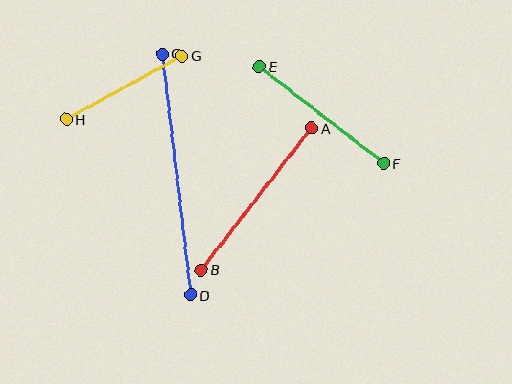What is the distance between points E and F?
The distance is approximately 158 pixels.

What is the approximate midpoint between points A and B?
The midpoint is at approximately (257, 199) pixels.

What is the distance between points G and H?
The distance is approximately 131 pixels.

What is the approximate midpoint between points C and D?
The midpoint is at approximately (176, 175) pixels.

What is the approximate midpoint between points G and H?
The midpoint is at approximately (124, 88) pixels.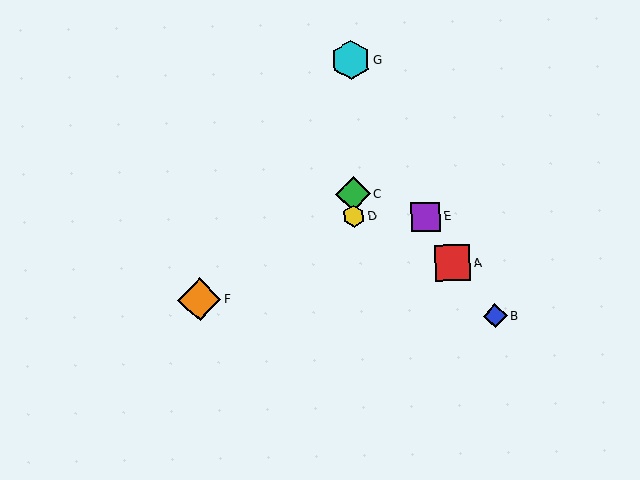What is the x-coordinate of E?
Object E is at x≈426.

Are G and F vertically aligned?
No, G is at x≈350 and F is at x≈199.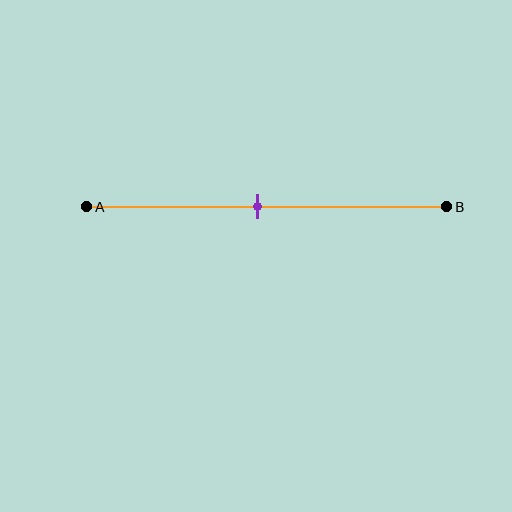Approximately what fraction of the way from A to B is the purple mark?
The purple mark is approximately 45% of the way from A to B.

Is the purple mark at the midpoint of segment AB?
Yes, the mark is approximately at the midpoint.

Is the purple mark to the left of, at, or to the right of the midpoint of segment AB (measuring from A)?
The purple mark is approximately at the midpoint of segment AB.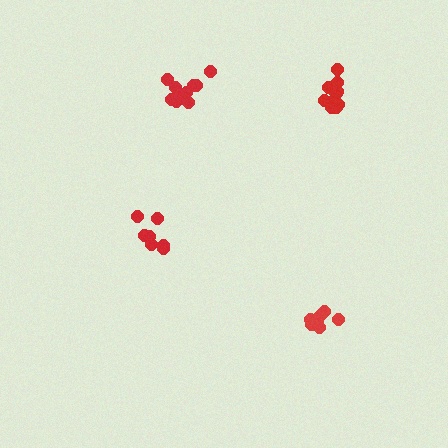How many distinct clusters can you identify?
There are 4 distinct clusters.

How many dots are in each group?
Group 1: 7 dots, Group 2: 8 dots, Group 3: 12 dots, Group 4: 12 dots (39 total).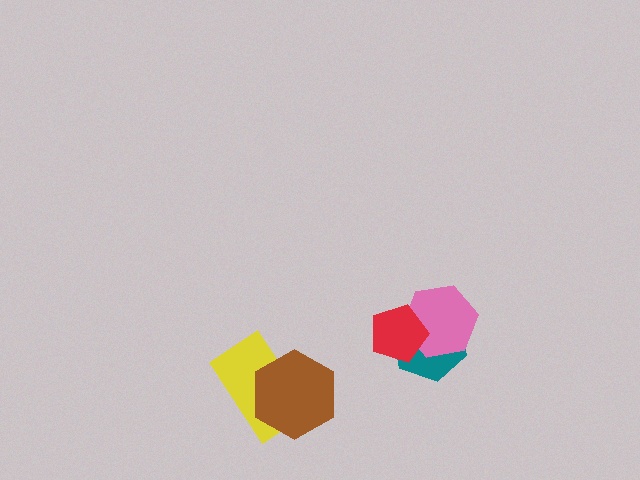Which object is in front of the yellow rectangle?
The brown hexagon is in front of the yellow rectangle.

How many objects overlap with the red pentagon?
2 objects overlap with the red pentagon.